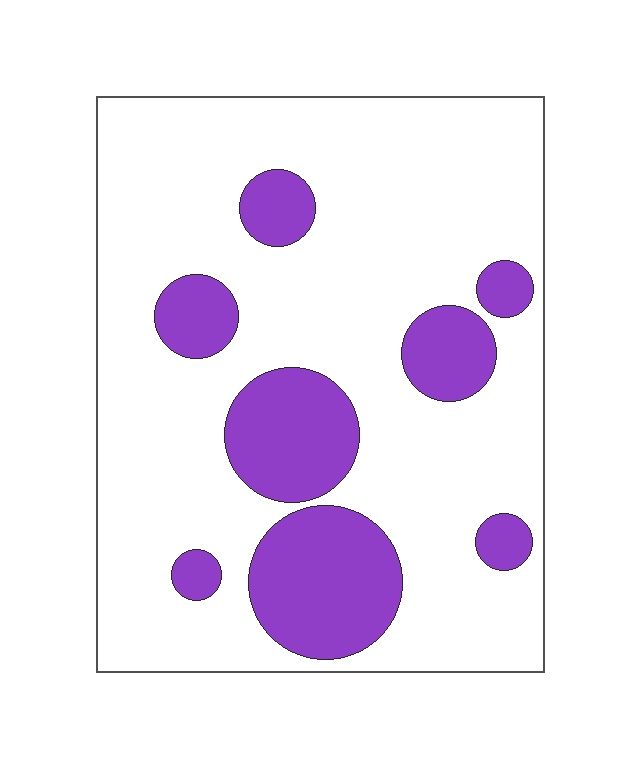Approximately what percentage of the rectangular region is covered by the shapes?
Approximately 25%.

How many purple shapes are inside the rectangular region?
8.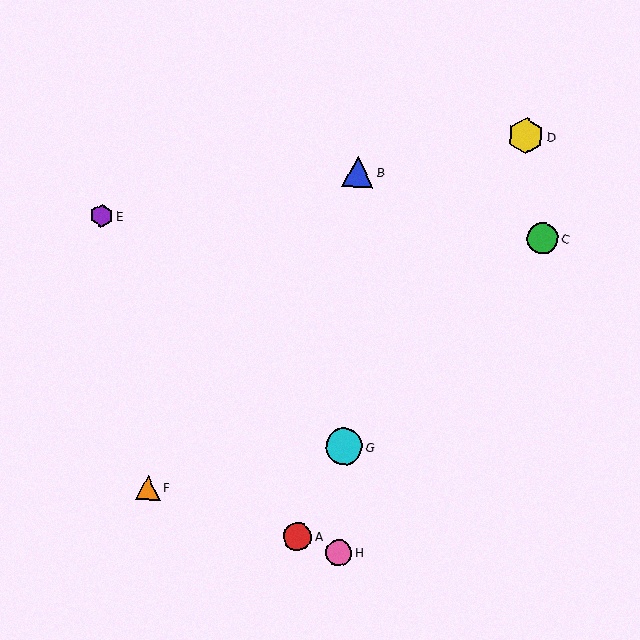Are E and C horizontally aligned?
Yes, both are at y≈216.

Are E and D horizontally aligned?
No, E is at y≈216 and D is at y≈136.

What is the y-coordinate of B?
Object B is at y≈172.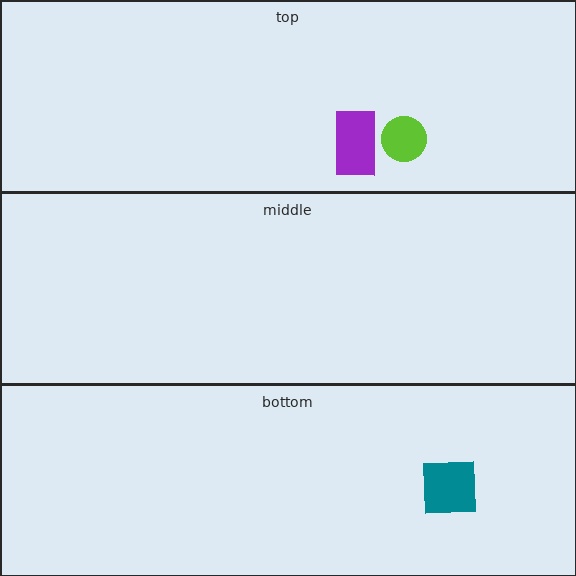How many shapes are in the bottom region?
1.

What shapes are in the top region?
The lime circle, the purple rectangle.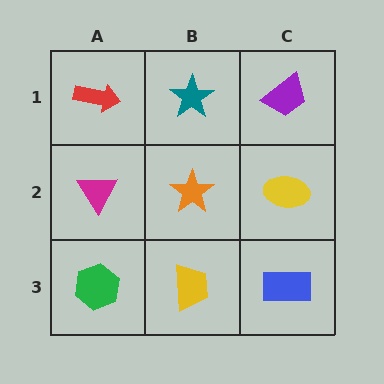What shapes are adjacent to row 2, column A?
A red arrow (row 1, column A), a green hexagon (row 3, column A), an orange star (row 2, column B).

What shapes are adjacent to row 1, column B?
An orange star (row 2, column B), a red arrow (row 1, column A), a purple trapezoid (row 1, column C).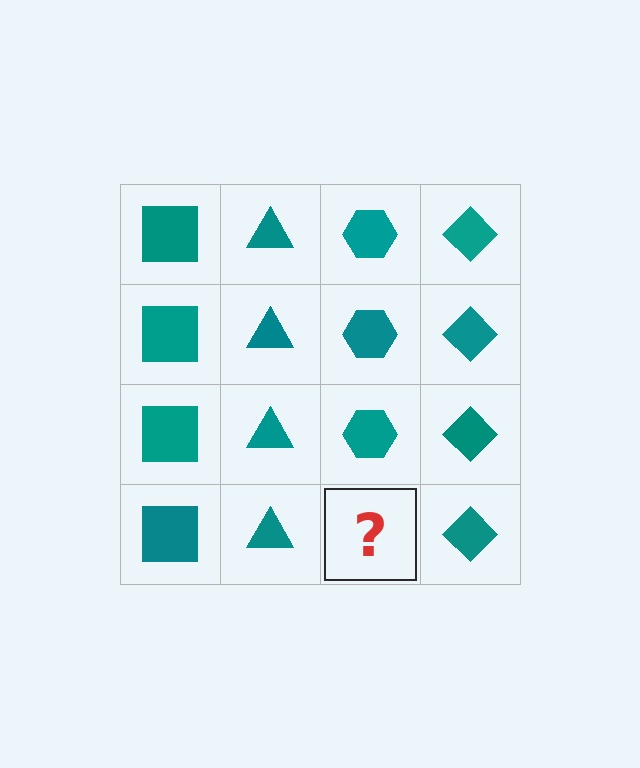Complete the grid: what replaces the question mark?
The question mark should be replaced with a teal hexagon.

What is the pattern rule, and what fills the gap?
The rule is that each column has a consistent shape. The gap should be filled with a teal hexagon.